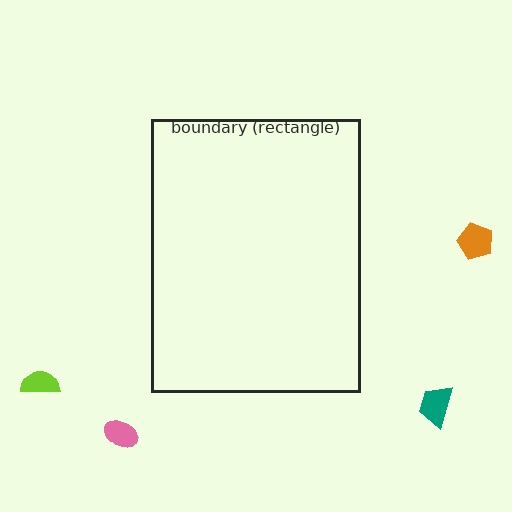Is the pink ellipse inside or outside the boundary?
Outside.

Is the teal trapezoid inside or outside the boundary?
Outside.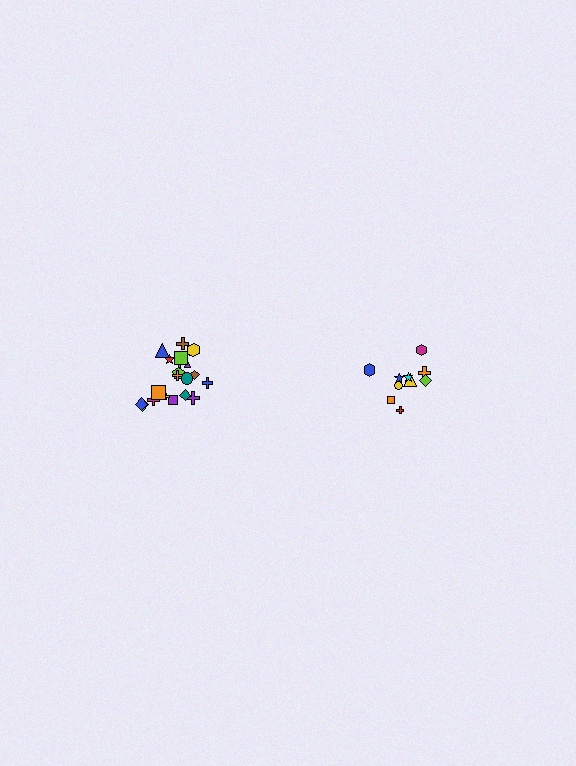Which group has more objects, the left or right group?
The left group.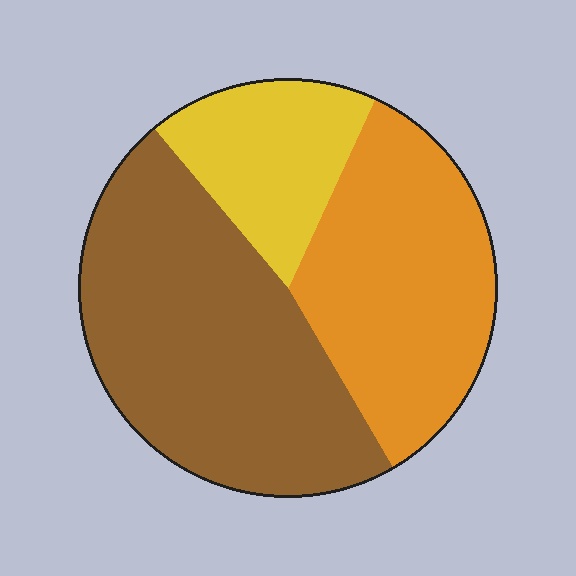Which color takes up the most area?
Brown, at roughly 45%.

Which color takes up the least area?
Yellow, at roughly 20%.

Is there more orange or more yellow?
Orange.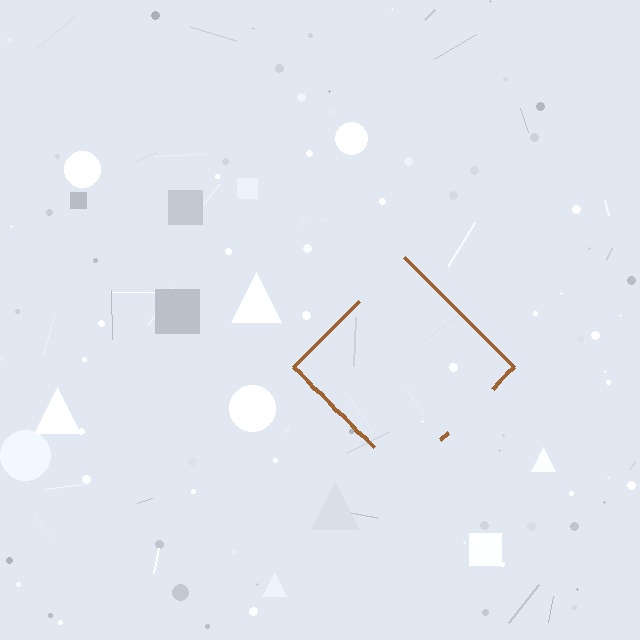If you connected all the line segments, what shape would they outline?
They would outline a diamond.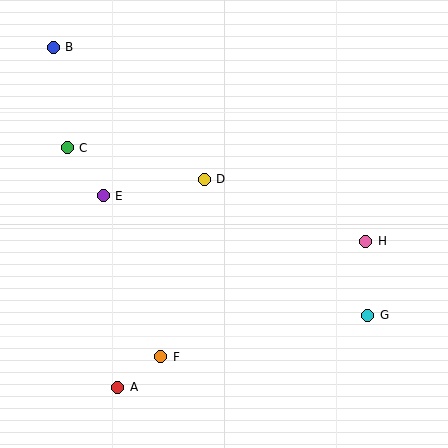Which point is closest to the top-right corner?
Point H is closest to the top-right corner.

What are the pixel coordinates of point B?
Point B is at (53, 47).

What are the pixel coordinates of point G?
Point G is at (368, 315).